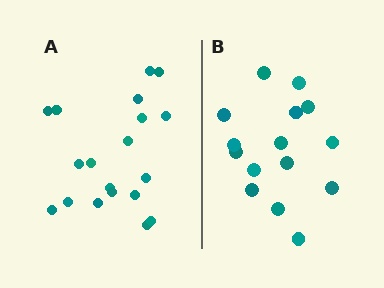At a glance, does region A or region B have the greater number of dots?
Region A (the left region) has more dots.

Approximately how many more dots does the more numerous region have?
Region A has about 4 more dots than region B.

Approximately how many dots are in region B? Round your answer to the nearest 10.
About 20 dots. (The exact count is 15, which rounds to 20.)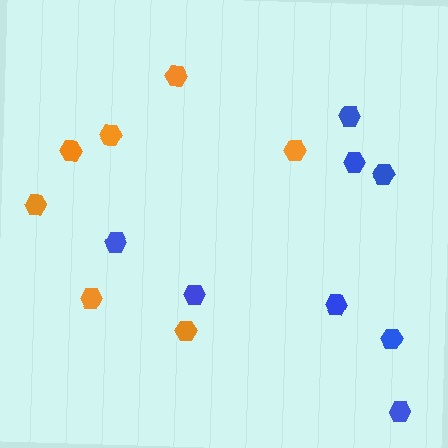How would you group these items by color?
There are 2 groups: one group of orange hexagons (7) and one group of blue hexagons (8).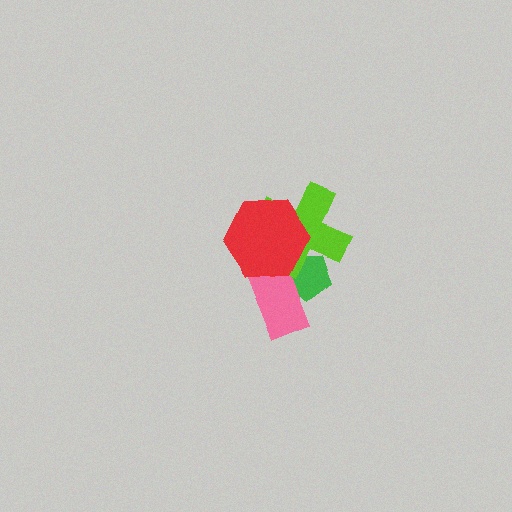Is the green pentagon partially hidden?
Yes, it is partially covered by another shape.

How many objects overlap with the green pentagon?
3 objects overlap with the green pentagon.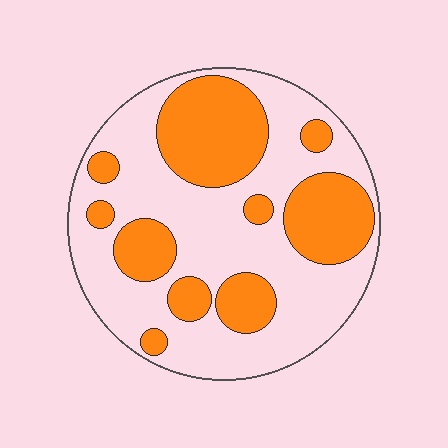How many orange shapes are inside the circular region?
10.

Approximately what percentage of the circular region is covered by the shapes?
Approximately 35%.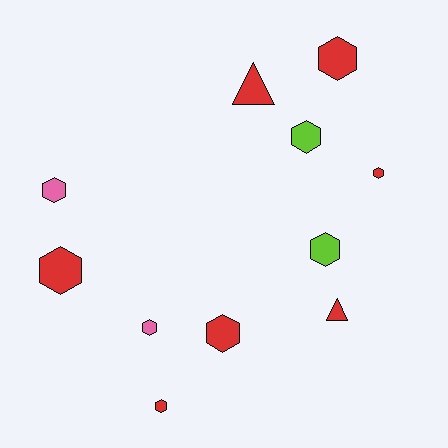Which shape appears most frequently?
Hexagon, with 9 objects.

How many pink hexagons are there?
There are 2 pink hexagons.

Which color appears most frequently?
Red, with 7 objects.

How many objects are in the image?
There are 11 objects.